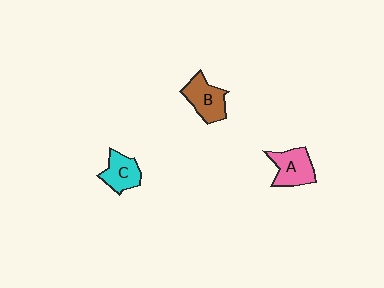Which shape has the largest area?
Shape B (brown).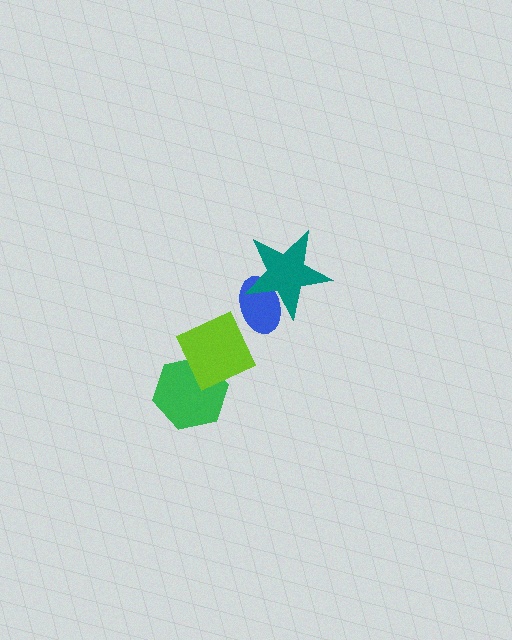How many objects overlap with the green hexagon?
1 object overlaps with the green hexagon.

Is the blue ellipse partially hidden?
Yes, it is partially covered by another shape.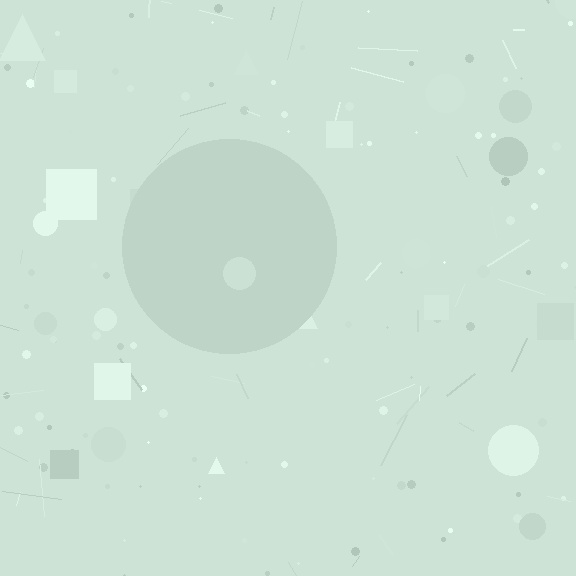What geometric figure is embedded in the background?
A circle is embedded in the background.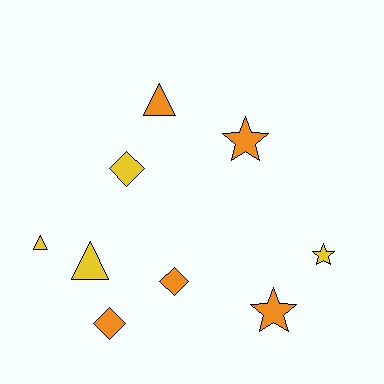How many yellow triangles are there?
There are 2 yellow triangles.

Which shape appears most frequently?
Diamond, with 3 objects.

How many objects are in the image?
There are 9 objects.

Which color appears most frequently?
Orange, with 5 objects.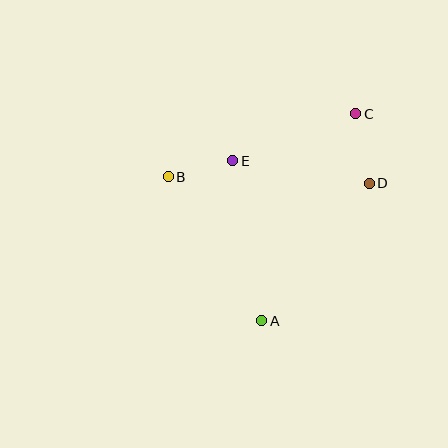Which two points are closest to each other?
Points B and E are closest to each other.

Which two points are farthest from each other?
Points A and C are farthest from each other.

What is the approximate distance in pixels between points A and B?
The distance between A and B is approximately 171 pixels.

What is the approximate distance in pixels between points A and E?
The distance between A and E is approximately 163 pixels.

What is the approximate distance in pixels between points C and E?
The distance between C and E is approximately 132 pixels.